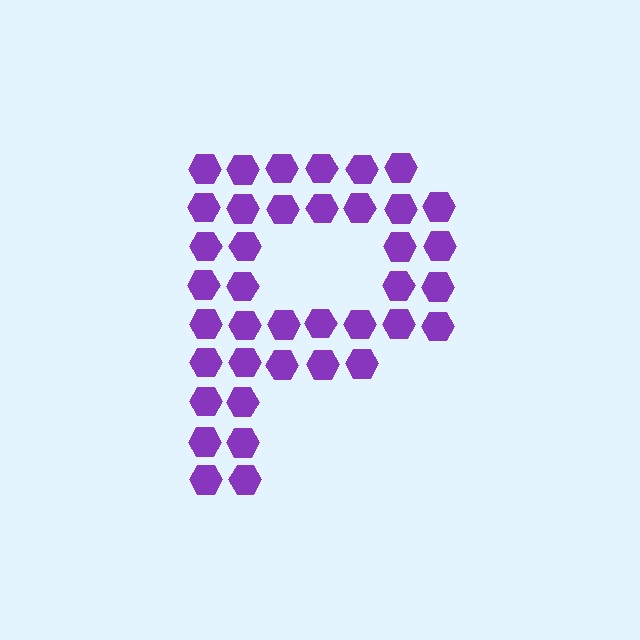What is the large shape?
The large shape is the letter P.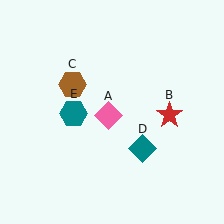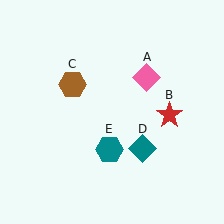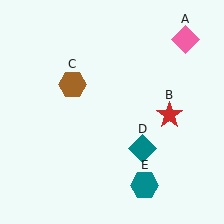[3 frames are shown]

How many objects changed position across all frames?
2 objects changed position: pink diamond (object A), teal hexagon (object E).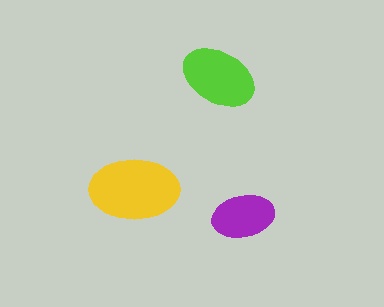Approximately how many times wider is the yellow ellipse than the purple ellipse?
About 1.5 times wider.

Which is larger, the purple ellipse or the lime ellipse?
The lime one.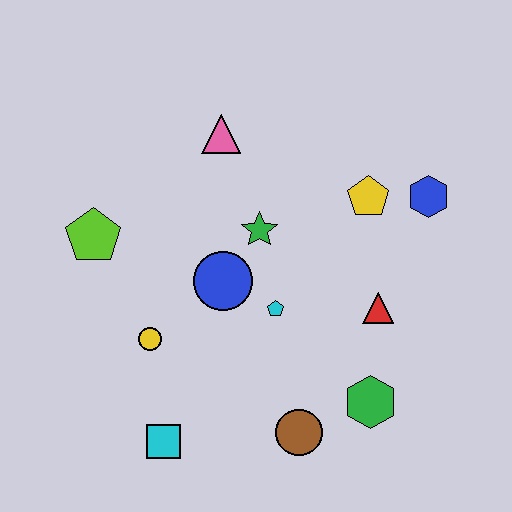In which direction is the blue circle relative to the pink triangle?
The blue circle is below the pink triangle.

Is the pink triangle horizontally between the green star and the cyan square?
Yes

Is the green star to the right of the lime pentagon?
Yes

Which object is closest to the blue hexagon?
The yellow pentagon is closest to the blue hexagon.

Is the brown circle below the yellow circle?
Yes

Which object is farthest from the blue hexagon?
The cyan square is farthest from the blue hexagon.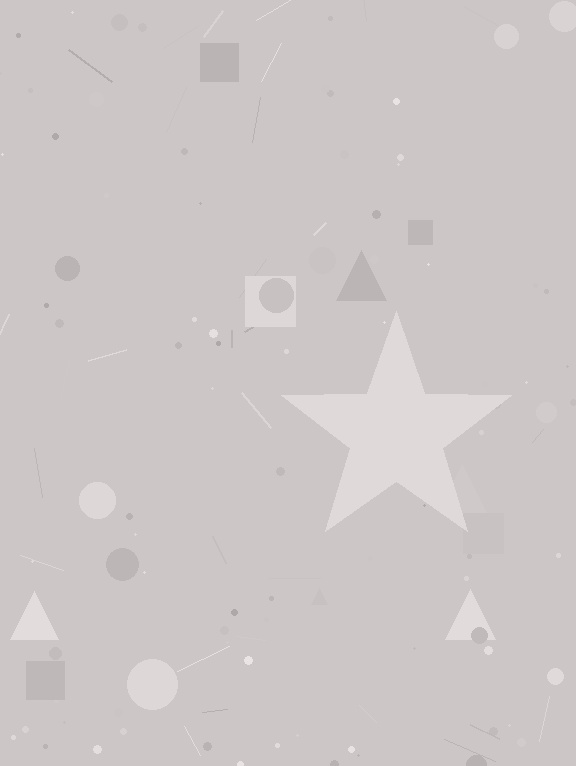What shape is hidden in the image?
A star is hidden in the image.